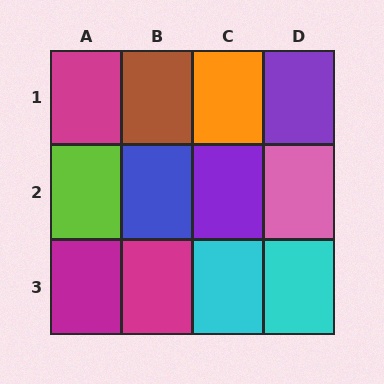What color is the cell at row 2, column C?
Purple.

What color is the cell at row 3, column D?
Cyan.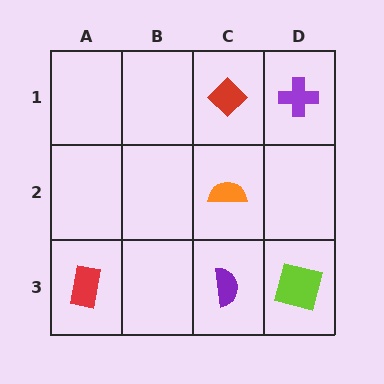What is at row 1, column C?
A red diamond.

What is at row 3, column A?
A red rectangle.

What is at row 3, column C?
A purple semicircle.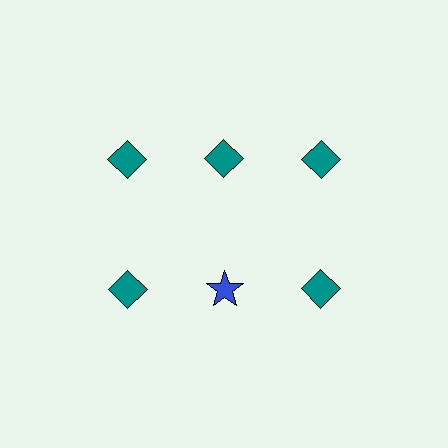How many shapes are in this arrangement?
There are 6 shapes arranged in a grid pattern.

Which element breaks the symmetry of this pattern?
The blue star in the second row, second from left column breaks the symmetry. All other shapes are teal diamonds.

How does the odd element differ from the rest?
It differs in both color (blue instead of teal) and shape (star instead of diamond).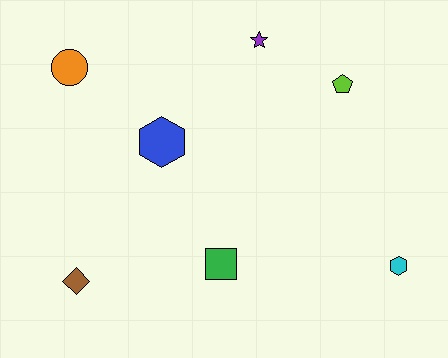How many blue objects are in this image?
There is 1 blue object.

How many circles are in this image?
There is 1 circle.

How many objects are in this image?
There are 7 objects.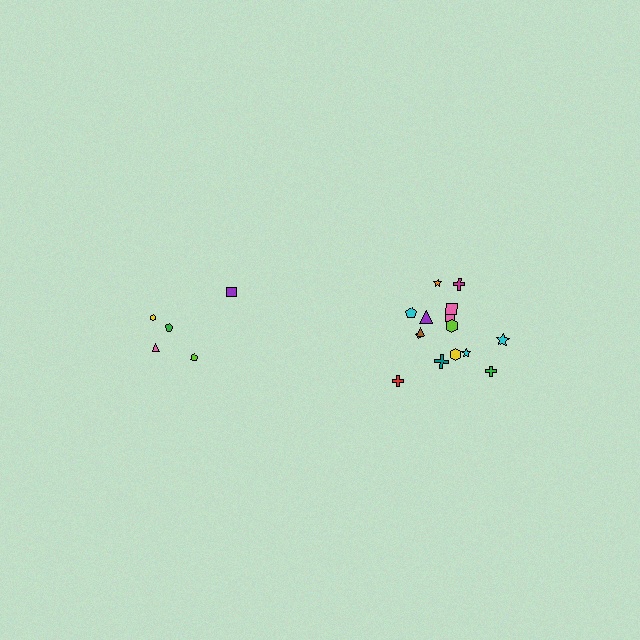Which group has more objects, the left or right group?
The right group.